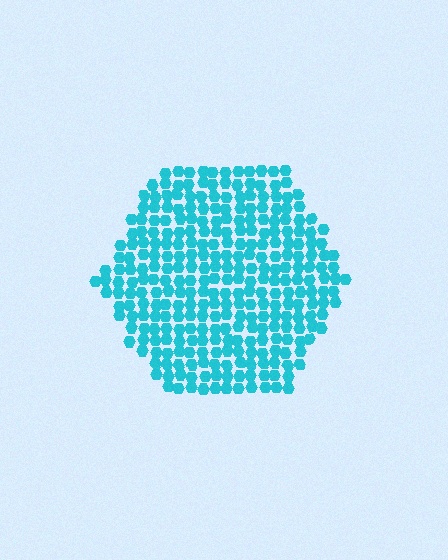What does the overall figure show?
The overall figure shows a hexagon.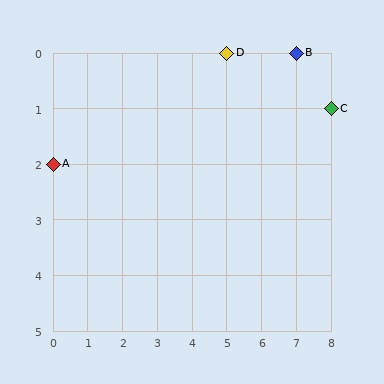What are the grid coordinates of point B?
Point B is at grid coordinates (7, 0).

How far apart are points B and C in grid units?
Points B and C are 1 column and 1 row apart (about 1.4 grid units diagonally).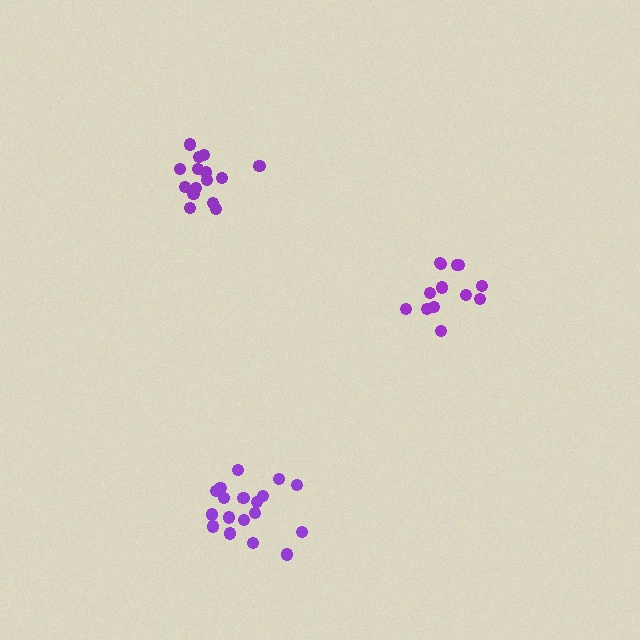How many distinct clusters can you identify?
There are 3 distinct clusters.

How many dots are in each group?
Group 1: 18 dots, Group 2: 15 dots, Group 3: 13 dots (46 total).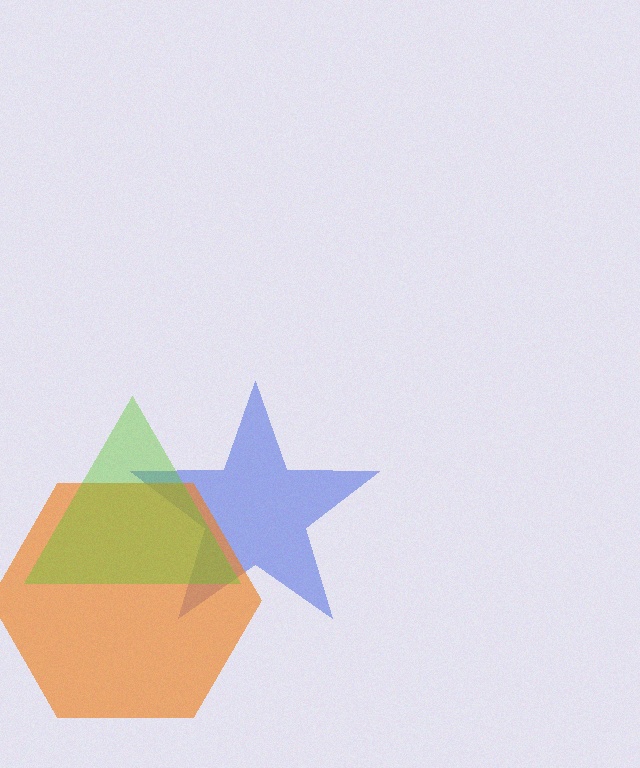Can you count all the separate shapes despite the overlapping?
Yes, there are 3 separate shapes.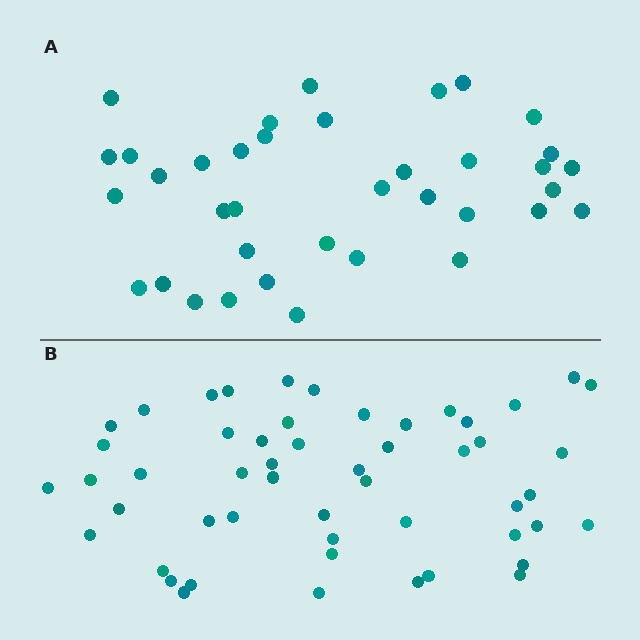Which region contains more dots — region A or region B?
Region B (the bottom region) has more dots.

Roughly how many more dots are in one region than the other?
Region B has approximately 15 more dots than region A.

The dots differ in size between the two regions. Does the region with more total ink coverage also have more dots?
No. Region A has more total ink coverage because its dots are larger, but region B actually contains more individual dots. Total area can be misleading — the number of items is what matters here.